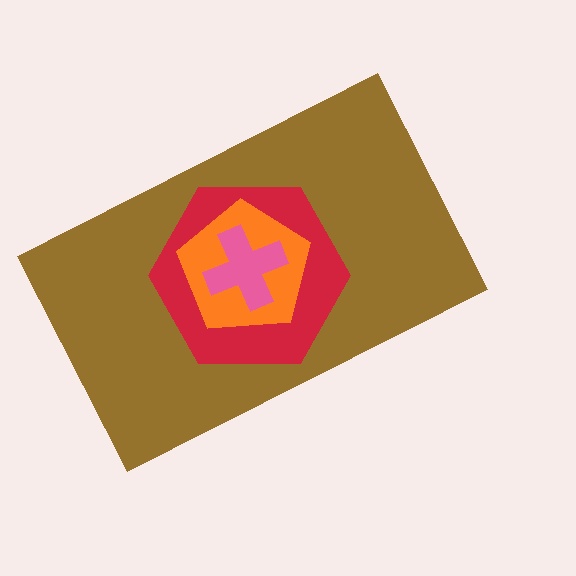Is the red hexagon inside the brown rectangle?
Yes.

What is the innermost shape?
The pink cross.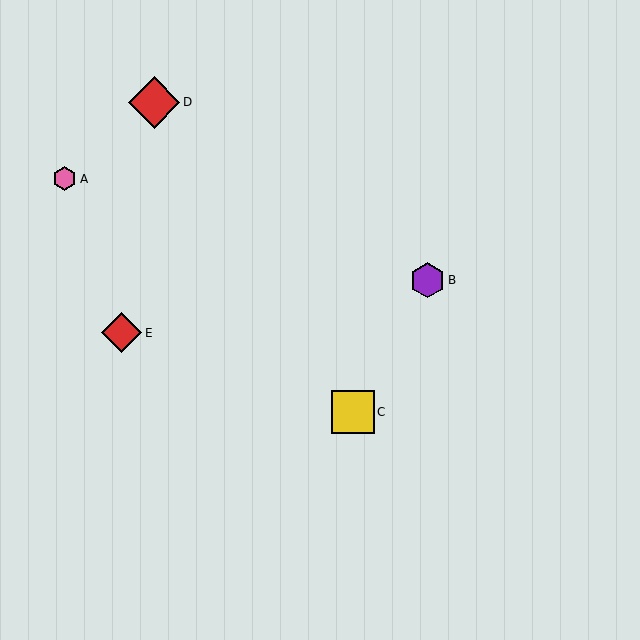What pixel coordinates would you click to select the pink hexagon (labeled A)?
Click at (65, 179) to select the pink hexagon A.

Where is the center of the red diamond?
The center of the red diamond is at (121, 333).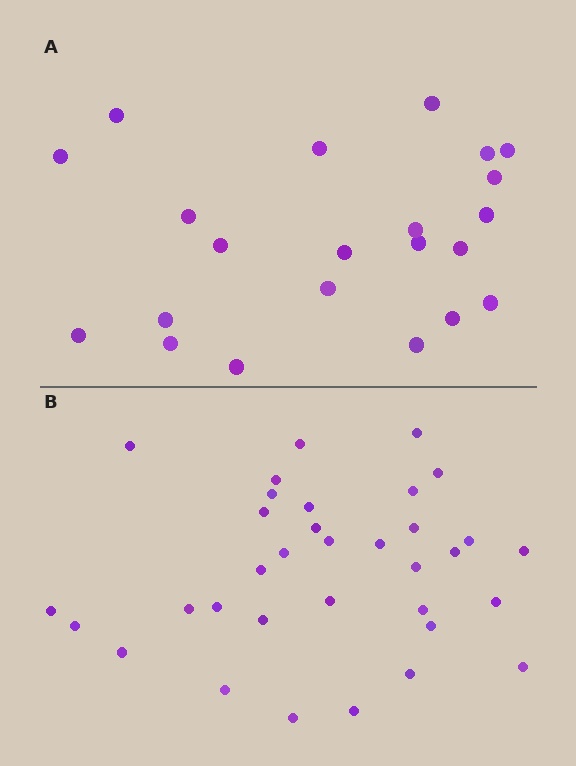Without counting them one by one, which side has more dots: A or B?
Region B (the bottom region) has more dots.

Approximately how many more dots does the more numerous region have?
Region B has roughly 12 or so more dots than region A.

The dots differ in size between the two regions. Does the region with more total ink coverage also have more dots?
No. Region A has more total ink coverage because its dots are larger, but region B actually contains more individual dots. Total area can be misleading — the number of items is what matters here.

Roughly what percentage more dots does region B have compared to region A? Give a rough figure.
About 55% more.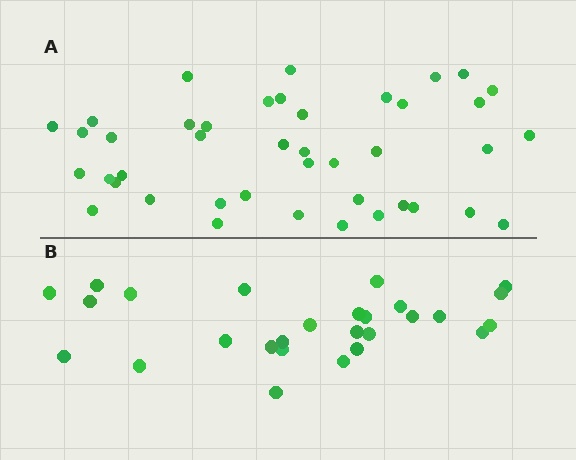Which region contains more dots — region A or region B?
Region A (the top region) has more dots.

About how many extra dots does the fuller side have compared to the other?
Region A has approximately 15 more dots than region B.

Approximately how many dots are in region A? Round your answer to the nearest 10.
About 40 dots. (The exact count is 42, which rounds to 40.)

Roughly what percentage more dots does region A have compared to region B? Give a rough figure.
About 55% more.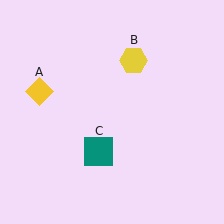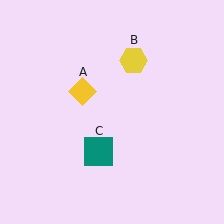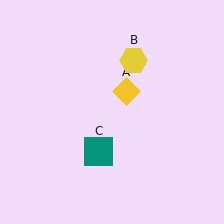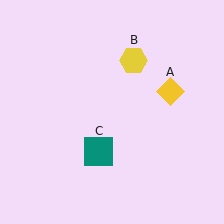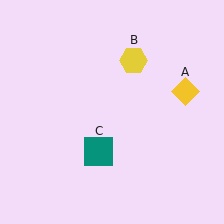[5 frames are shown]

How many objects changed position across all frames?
1 object changed position: yellow diamond (object A).